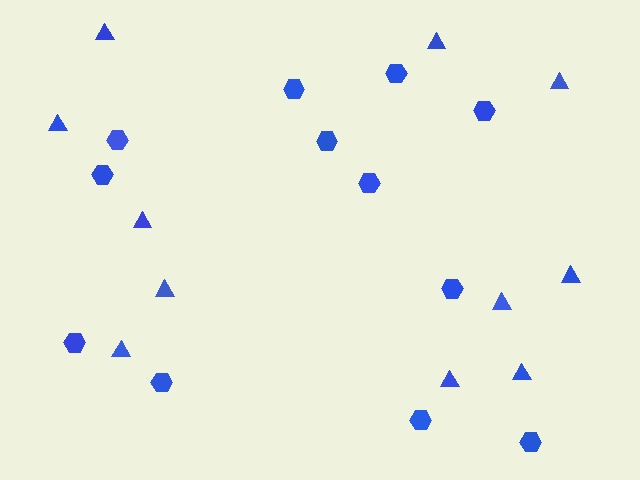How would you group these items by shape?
There are 2 groups: one group of hexagons (12) and one group of triangles (11).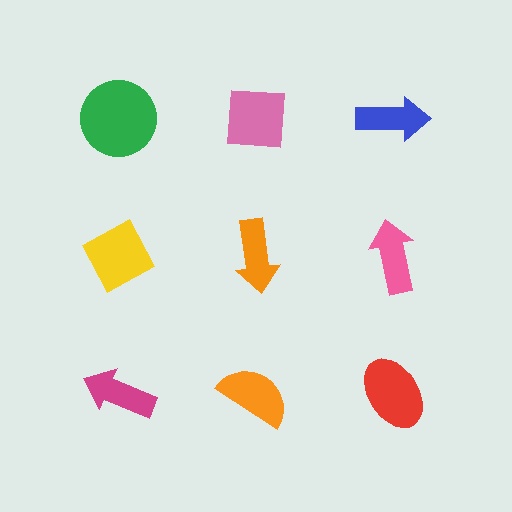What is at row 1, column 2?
A pink square.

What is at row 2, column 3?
A pink arrow.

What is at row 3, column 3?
A red ellipse.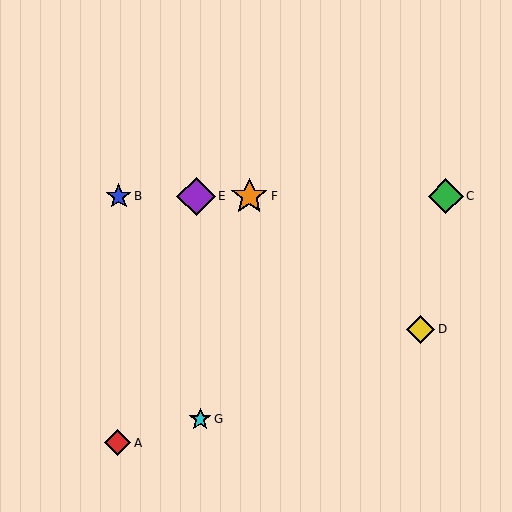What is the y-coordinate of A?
Object A is at y≈443.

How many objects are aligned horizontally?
4 objects (B, C, E, F) are aligned horizontally.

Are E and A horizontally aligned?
No, E is at y≈196 and A is at y≈443.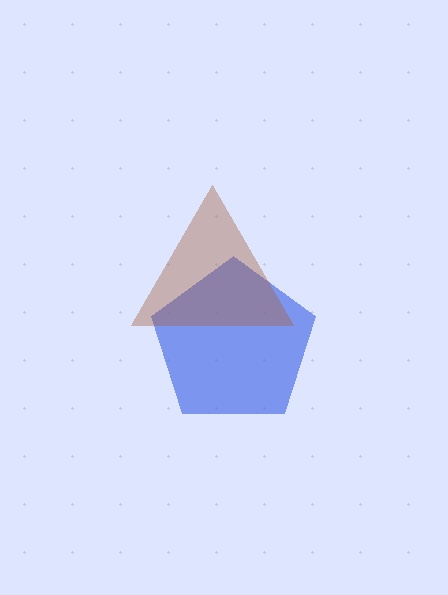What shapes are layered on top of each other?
The layered shapes are: a blue pentagon, a brown triangle.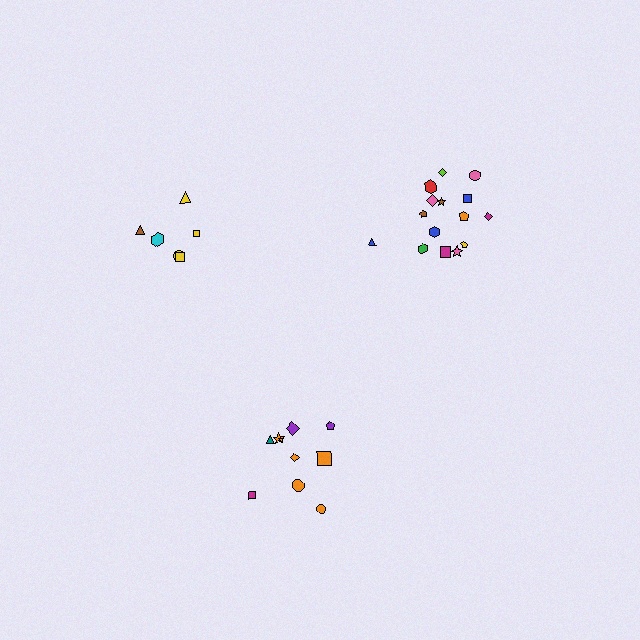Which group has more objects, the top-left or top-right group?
The top-right group.